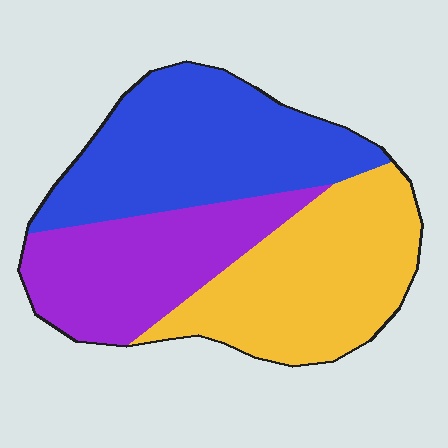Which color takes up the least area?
Purple, at roughly 30%.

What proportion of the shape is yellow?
Yellow covers around 35% of the shape.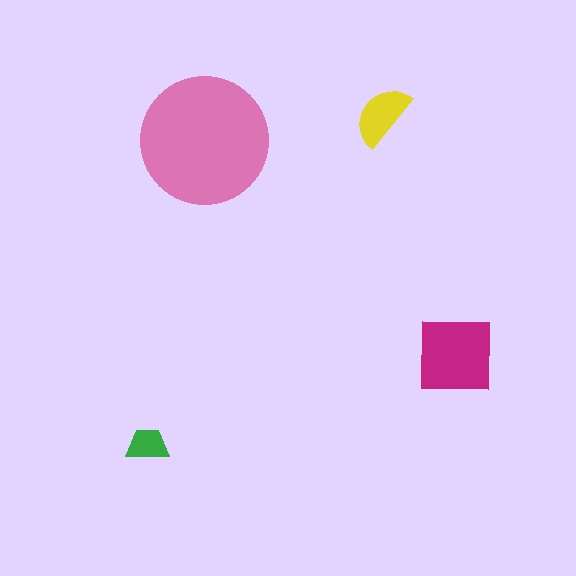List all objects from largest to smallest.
The pink circle, the magenta square, the yellow semicircle, the green trapezoid.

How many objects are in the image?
There are 4 objects in the image.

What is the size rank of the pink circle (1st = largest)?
1st.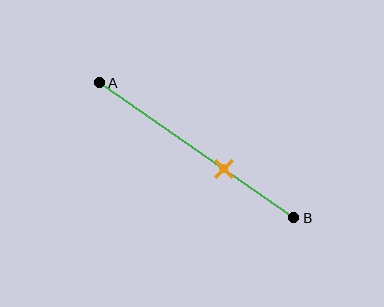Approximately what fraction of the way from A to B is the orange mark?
The orange mark is approximately 65% of the way from A to B.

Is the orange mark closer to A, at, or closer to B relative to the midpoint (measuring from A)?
The orange mark is closer to point B than the midpoint of segment AB.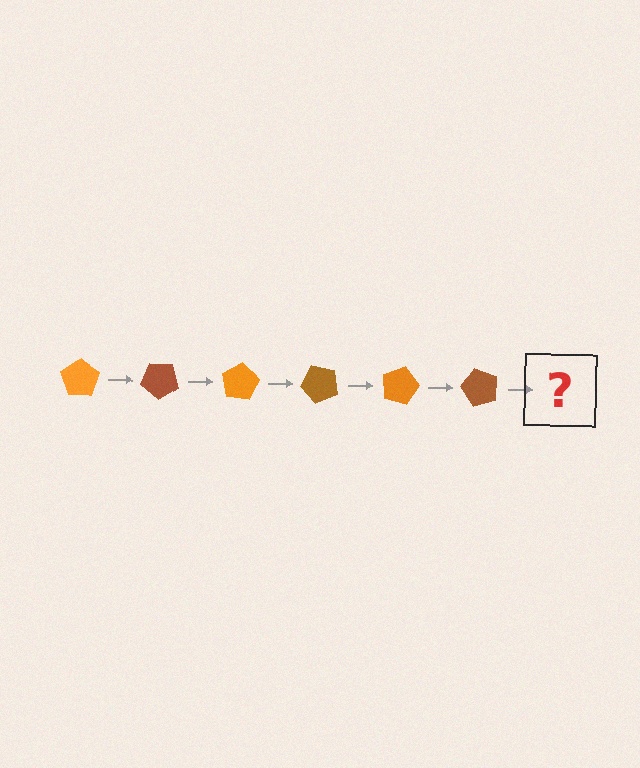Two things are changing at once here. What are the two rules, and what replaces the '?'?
The two rules are that it rotates 40 degrees each step and the color cycles through orange and brown. The '?' should be an orange pentagon, rotated 240 degrees from the start.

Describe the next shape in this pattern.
It should be an orange pentagon, rotated 240 degrees from the start.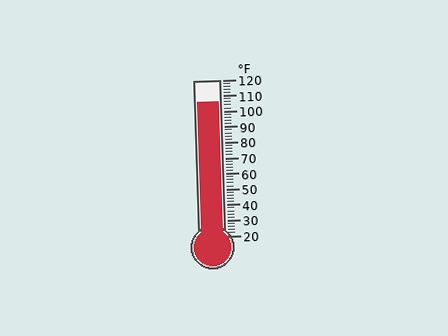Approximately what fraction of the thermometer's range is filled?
The thermometer is filled to approximately 85% of its range.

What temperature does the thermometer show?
The thermometer shows approximately 106°F.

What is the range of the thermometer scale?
The thermometer scale ranges from 20°F to 120°F.